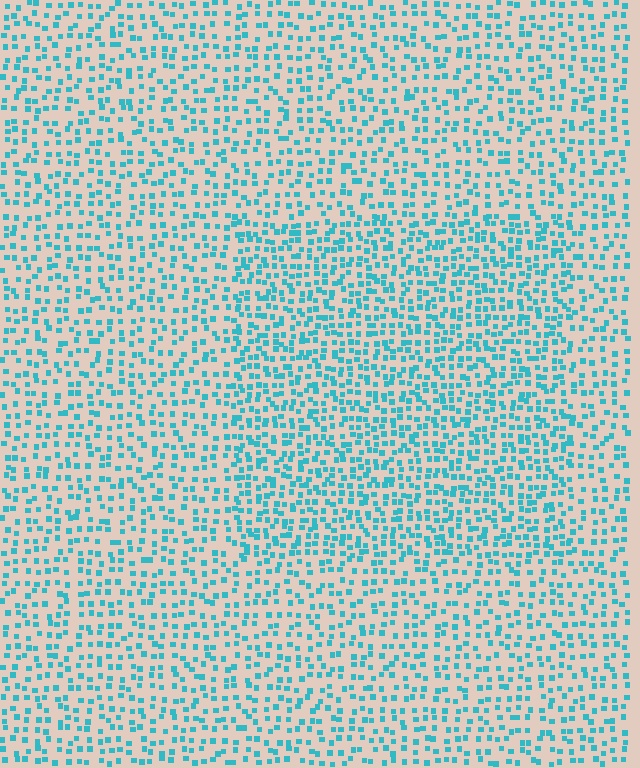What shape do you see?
I see a rectangle.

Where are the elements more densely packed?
The elements are more densely packed inside the rectangle boundary.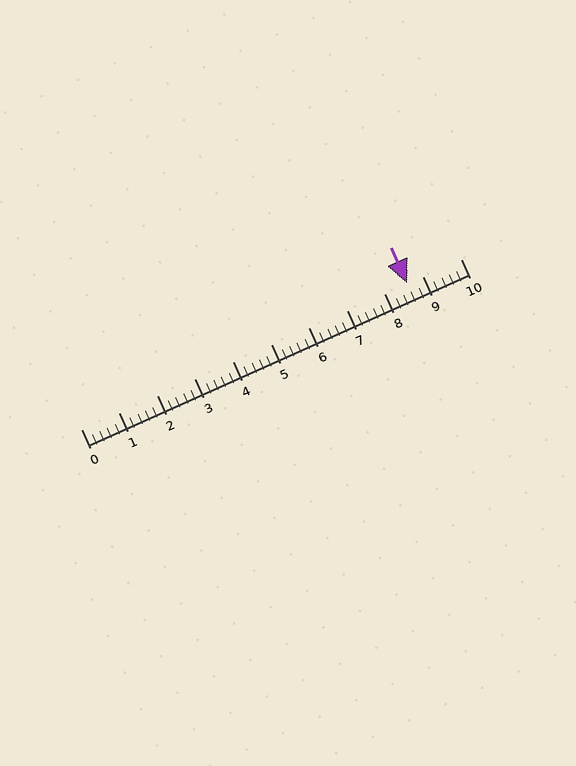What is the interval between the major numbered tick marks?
The major tick marks are spaced 1 units apart.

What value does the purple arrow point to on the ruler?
The purple arrow points to approximately 8.6.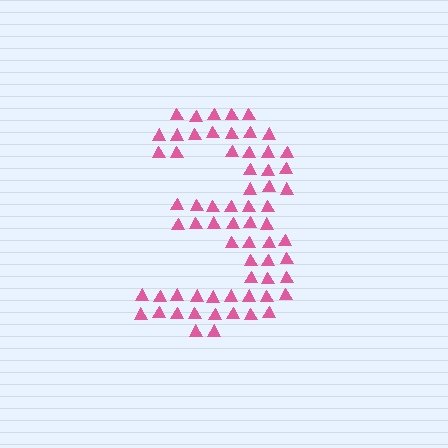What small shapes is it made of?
It is made of small triangles.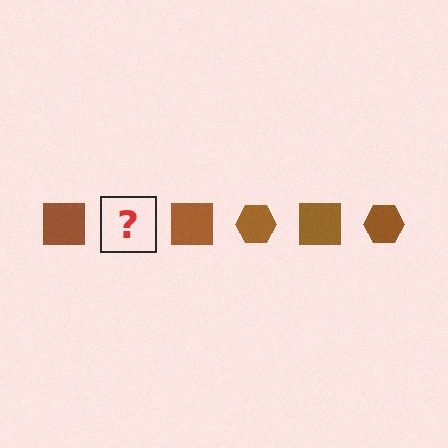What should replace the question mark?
The question mark should be replaced with a brown hexagon.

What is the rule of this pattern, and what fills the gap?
The rule is that the pattern cycles through square, hexagon shapes in brown. The gap should be filled with a brown hexagon.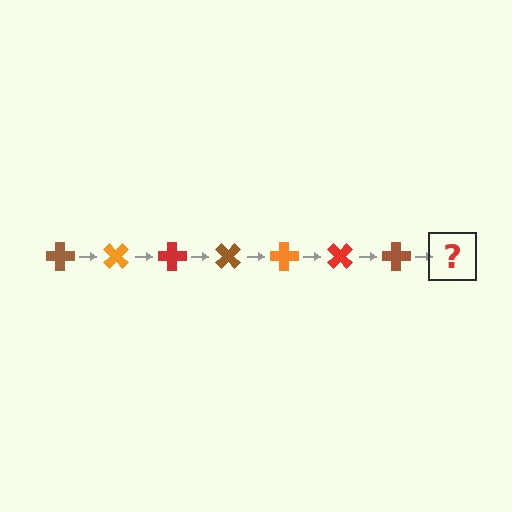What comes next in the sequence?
The next element should be an orange cross, rotated 315 degrees from the start.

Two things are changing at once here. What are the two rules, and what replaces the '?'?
The two rules are that it rotates 45 degrees each step and the color cycles through brown, orange, and red. The '?' should be an orange cross, rotated 315 degrees from the start.